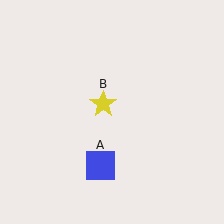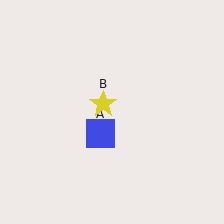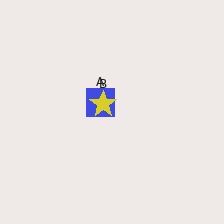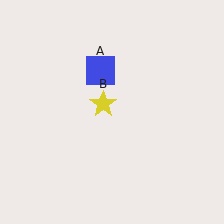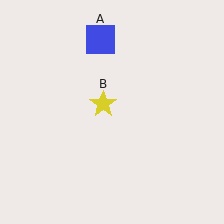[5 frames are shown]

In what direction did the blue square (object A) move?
The blue square (object A) moved up.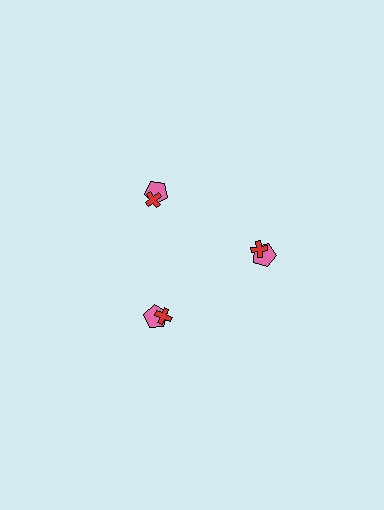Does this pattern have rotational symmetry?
Yes, this pattern has 3-fold rotational symmetry. It looks the same after rotating 120 degrees around the center.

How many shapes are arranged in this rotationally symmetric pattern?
There are 6 shapes, arranged in 3 groups of 2.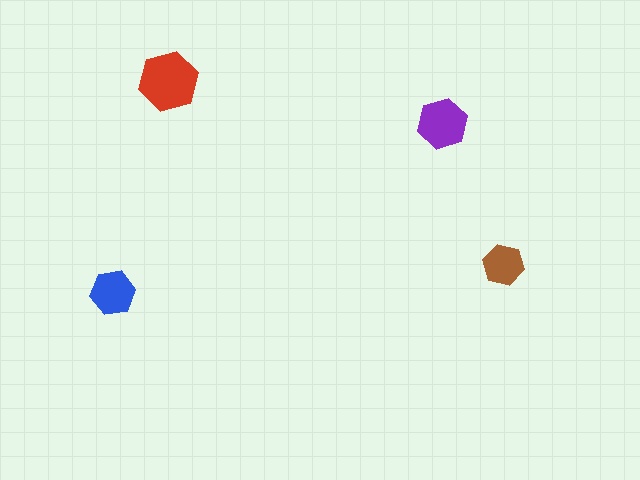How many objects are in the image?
There are 4 objects in the image.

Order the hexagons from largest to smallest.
the red one, the purple one, the blue one, the brown one.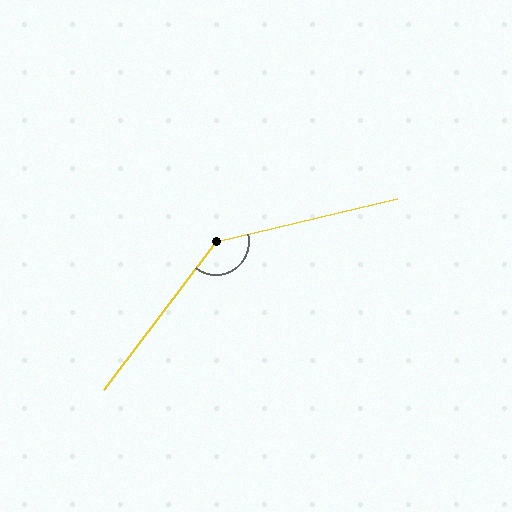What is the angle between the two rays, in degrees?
Approximately 140 degrees.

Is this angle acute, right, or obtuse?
It is obtuse.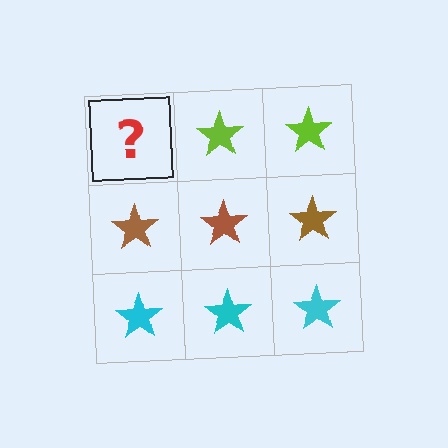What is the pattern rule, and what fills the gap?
The rule is that each row has a consistent color. The gap should be filled with a lime star.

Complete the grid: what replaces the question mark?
The question mark should be replaced with a lime star.